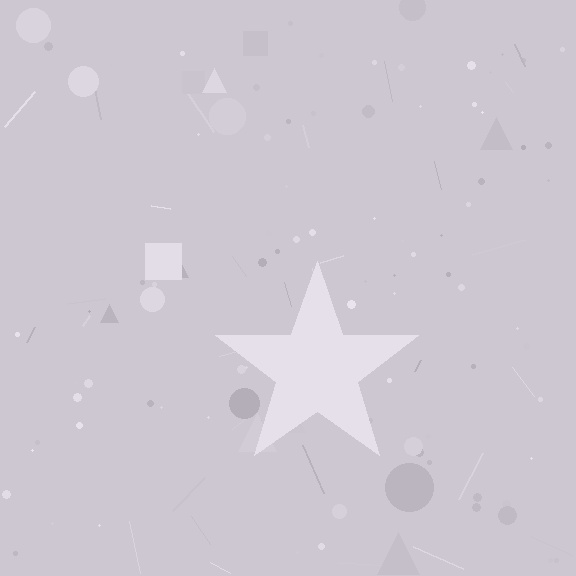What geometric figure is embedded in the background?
A star is embedded in the background.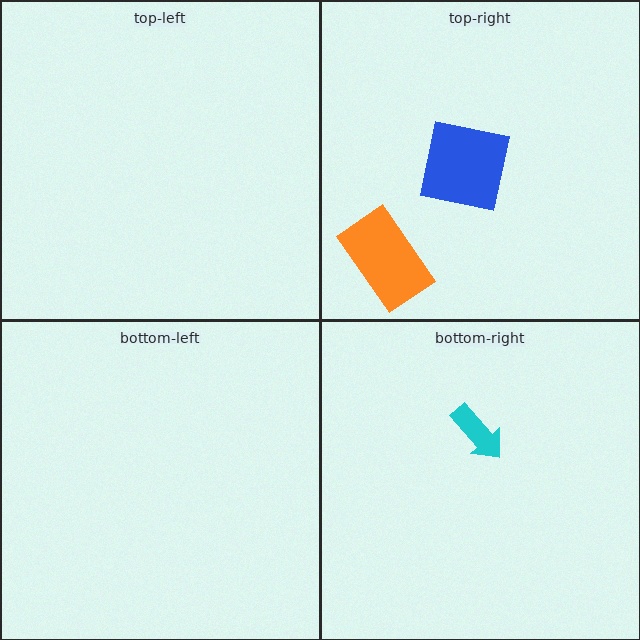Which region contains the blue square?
The top-right region.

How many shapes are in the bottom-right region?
1.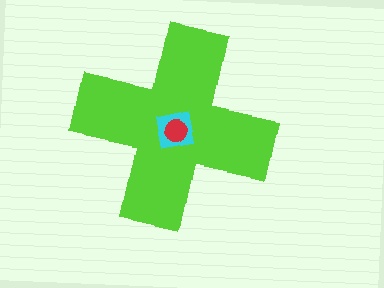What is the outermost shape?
The lime cross.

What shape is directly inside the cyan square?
The red circle.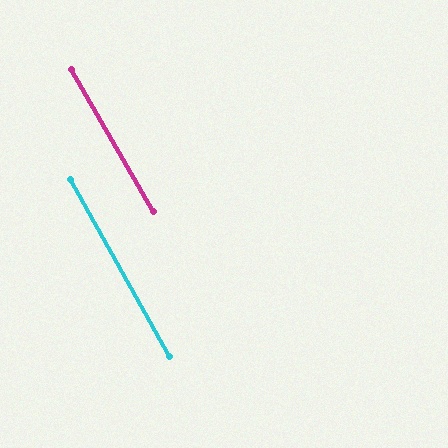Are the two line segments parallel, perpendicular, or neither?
Parallel — their directions differ by only 0.8°.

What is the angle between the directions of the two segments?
Approximately 1 degree.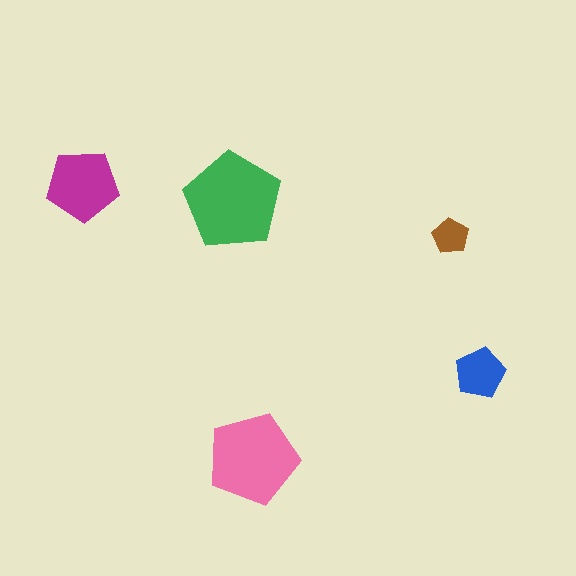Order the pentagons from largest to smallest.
the green one, the pink one, the magenta one, the blue one, the brown one.